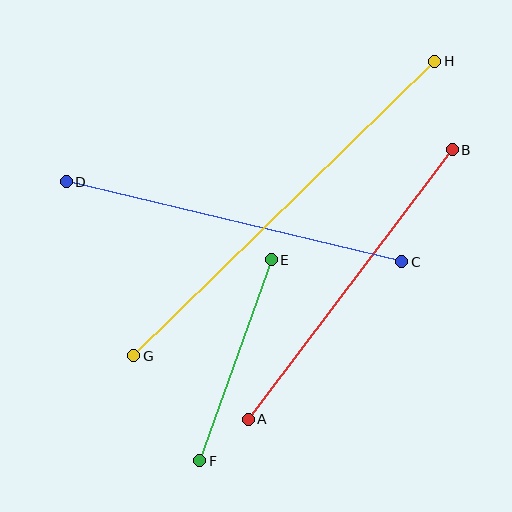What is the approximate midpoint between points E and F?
The midpoint is at approximately (235, 360) pixels.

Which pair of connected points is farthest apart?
Points G and H are farthest apart.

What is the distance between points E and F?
The distance is approximately 214 pixels.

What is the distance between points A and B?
The distance is approximately 338 pixels.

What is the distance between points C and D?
The distance is approximately 345 pixels.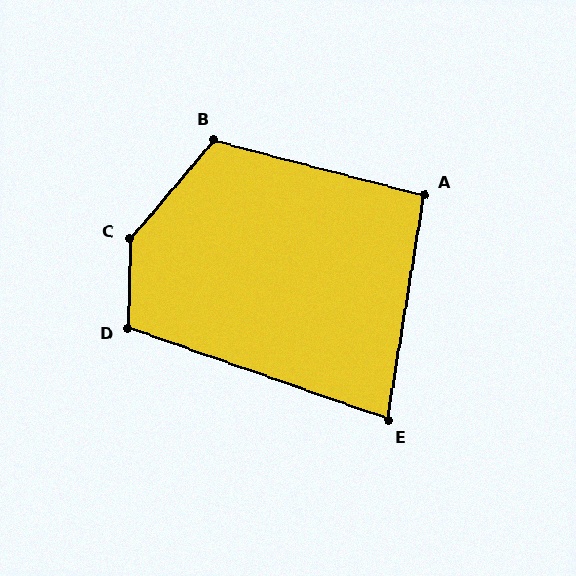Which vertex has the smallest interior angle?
E, at approximately 80 degrees.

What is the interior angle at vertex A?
Approximately 95 degrees (obtuse).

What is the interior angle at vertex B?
Approximately 116 degrees (obtuse).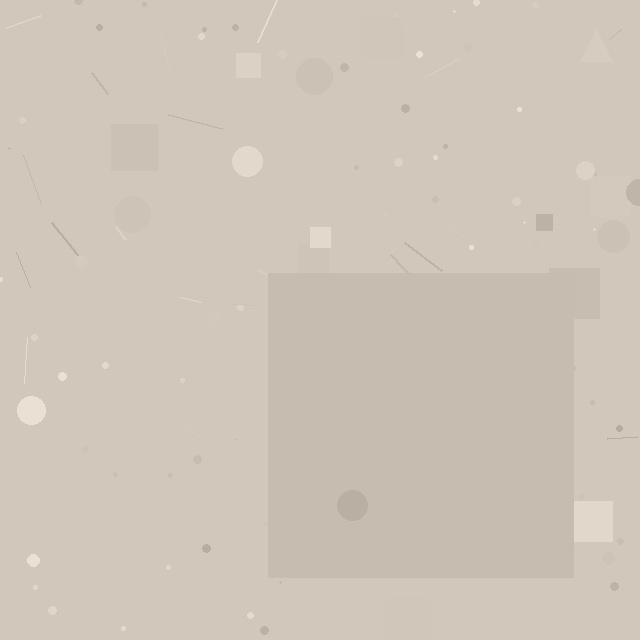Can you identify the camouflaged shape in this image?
The camouflaged shape is a square.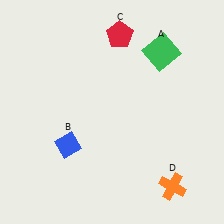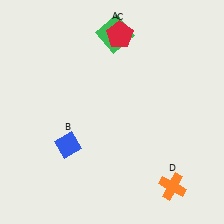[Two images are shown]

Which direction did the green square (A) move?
The green square (A) moved left.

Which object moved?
The green square (A) moved left.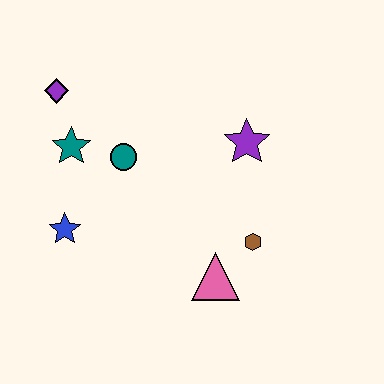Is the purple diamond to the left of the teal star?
Yes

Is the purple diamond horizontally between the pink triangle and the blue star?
No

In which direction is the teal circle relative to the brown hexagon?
The teal circle is to the left of the brown hexagon.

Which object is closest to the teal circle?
The teal star is closest to the teal circle.